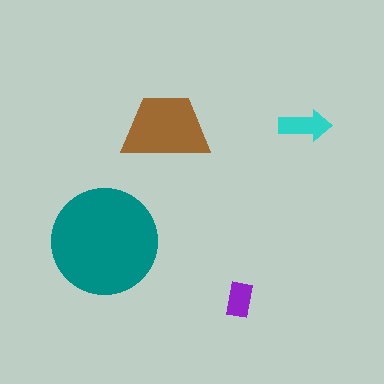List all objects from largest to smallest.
The teal circle, the brown trapezoid, the cyan arrow, the purple rectangle.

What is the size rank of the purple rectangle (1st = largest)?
4th.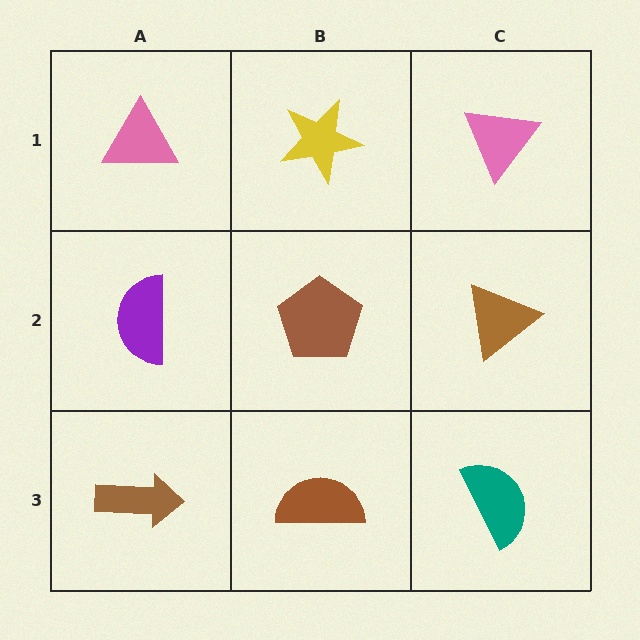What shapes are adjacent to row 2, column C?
A pink triangle (row 1, column C), a teal semicircle (row 3, column C), a brown pentagon (row 2, column B).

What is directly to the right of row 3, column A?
A brown semicircle.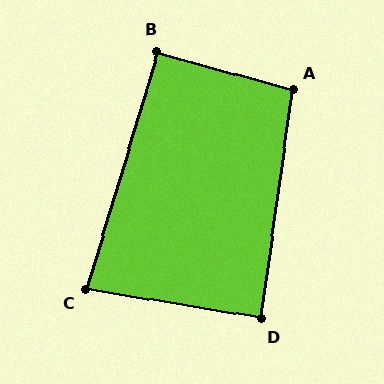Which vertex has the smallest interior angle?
C, at approximately 83 degrees.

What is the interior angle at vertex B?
Approximately 92 degrees (approximately right).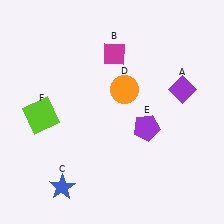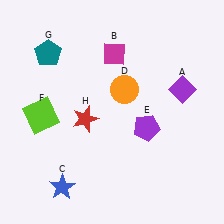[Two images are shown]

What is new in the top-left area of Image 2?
A teal pentagon (G) was added in the top-left area of Image 2.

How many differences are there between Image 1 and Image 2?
There are 2 differences between the two images.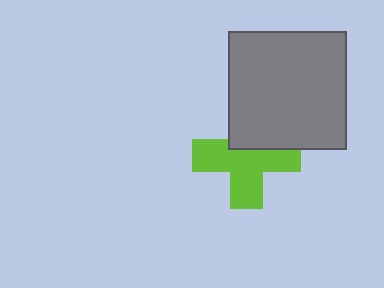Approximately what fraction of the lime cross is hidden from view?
Roughly 33% of the lime cross is hidden behind the gray square.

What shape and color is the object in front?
The object in front is a gray square.